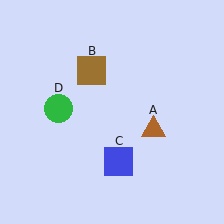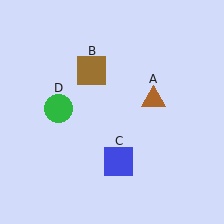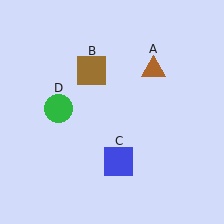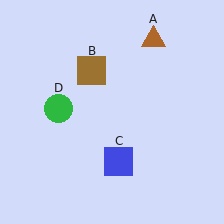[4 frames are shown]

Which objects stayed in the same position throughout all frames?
Brown square (object B) and blue square (object C) and green circle (object D) remained stationary.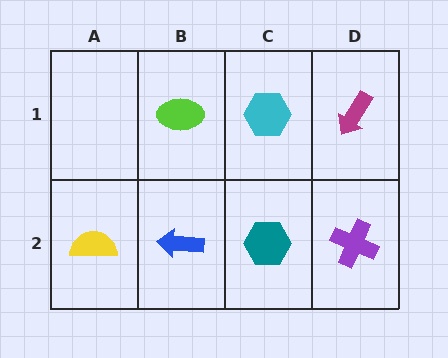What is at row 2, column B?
A blue arrow.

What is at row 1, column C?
A cyan hexagon.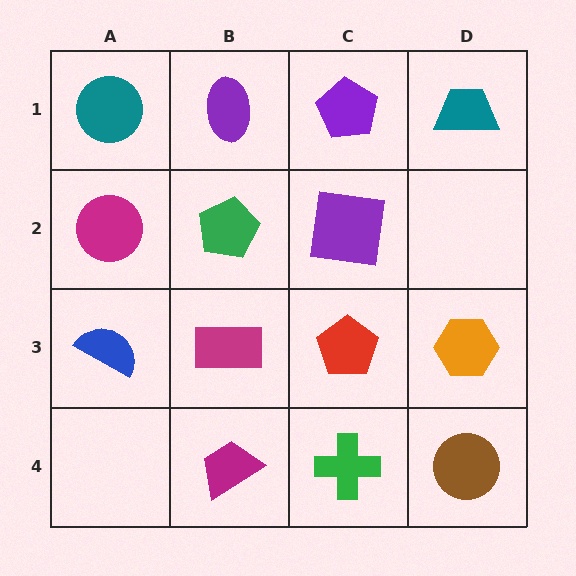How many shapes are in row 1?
4 shapes.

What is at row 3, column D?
An orange hexagon.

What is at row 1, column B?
A purple ellipse.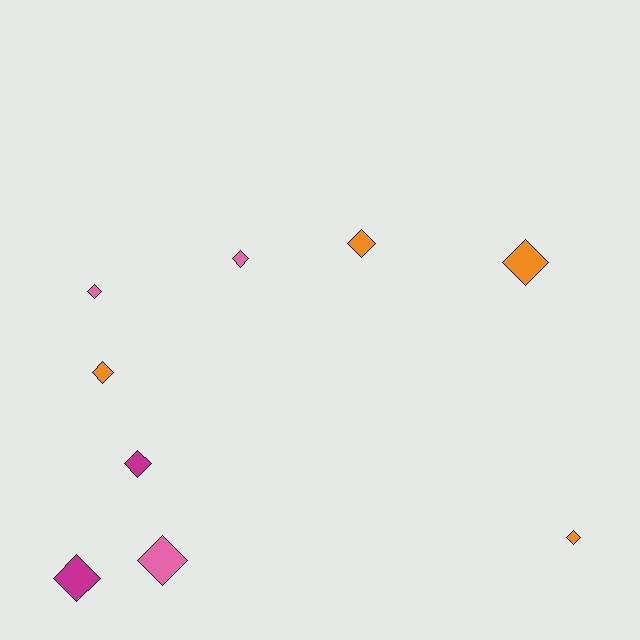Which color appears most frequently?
Orange, with 4 objects.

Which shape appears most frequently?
Diamond, with 9 objects.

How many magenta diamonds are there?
There are 2 magenta diamonds.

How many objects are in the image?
There are 9 objects.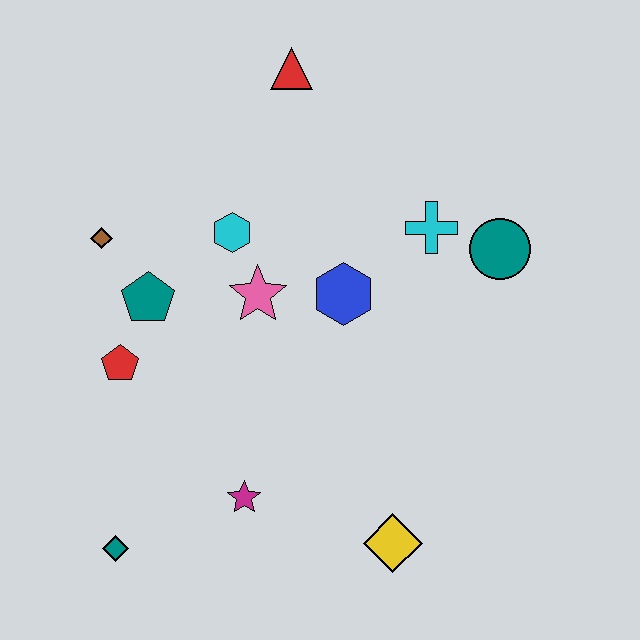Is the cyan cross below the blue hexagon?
No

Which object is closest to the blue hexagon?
The pink star is closest to the blue hexagon.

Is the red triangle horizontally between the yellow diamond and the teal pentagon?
Yes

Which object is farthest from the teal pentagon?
The teal circle is farthest from the teal pentagon.